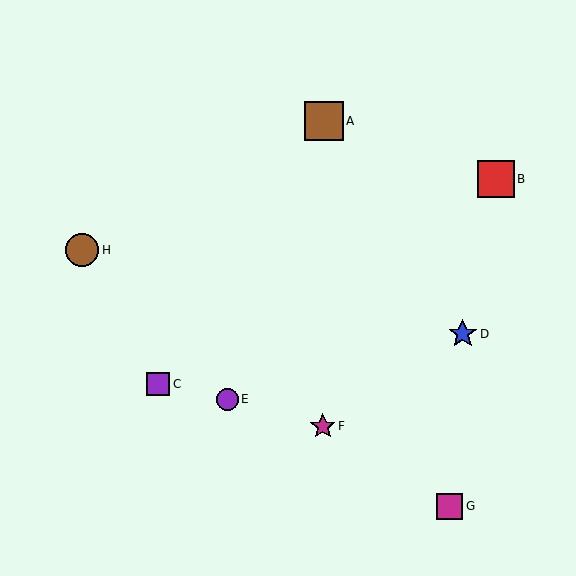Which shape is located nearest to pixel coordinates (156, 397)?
The purple square (labeled C) at (158, 384) is nearest to that location.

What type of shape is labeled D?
Shape D is a blue star.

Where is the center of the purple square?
The center of the purple square is at (158, 384).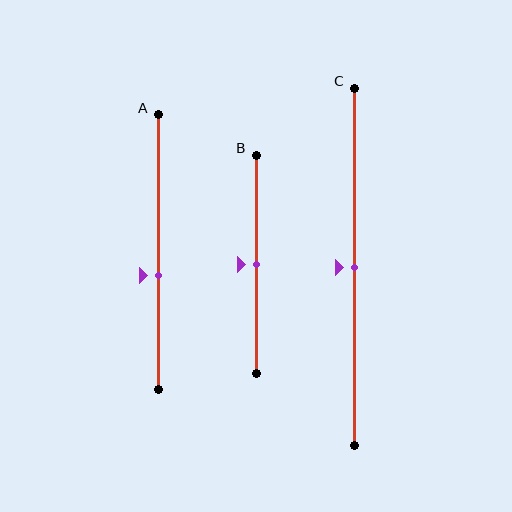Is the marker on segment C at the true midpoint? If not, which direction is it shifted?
Yes, the marker on segment C is at the true midpoint.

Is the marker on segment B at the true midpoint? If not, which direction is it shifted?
Yes, the marker on segment B is at the true midpoint.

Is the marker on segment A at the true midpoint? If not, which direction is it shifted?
No, the marker on segment A is shifted downward by about 9% of the segment length.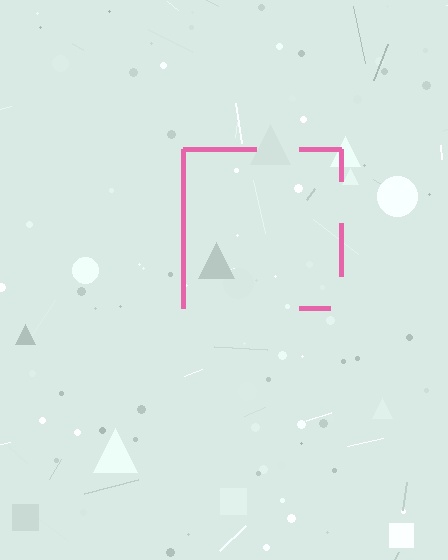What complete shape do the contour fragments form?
The contour fragments form a square.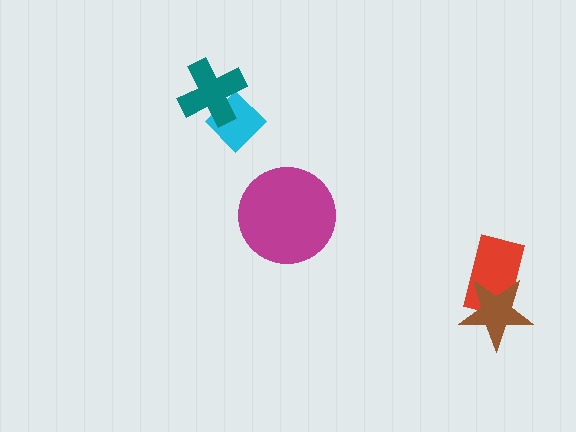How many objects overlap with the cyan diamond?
1 object overlaps with the cyan diamond.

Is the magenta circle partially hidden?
No, no other shape covers it.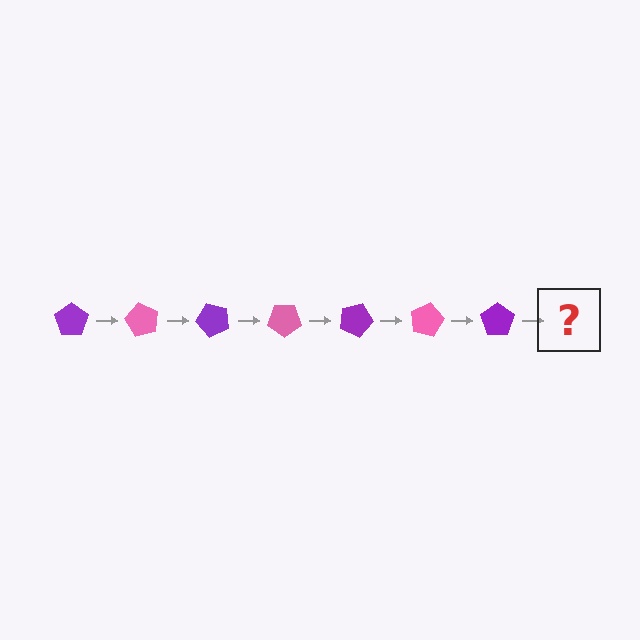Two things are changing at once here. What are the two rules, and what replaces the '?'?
The two rules are that it rotates 60 degrees each step and the color cycles through purple and pink. The '?' should be a pink pentagon, rotated 420 degrees from the start.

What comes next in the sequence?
The next element should be a pink pentagon, rotated 420 degrees from the start.